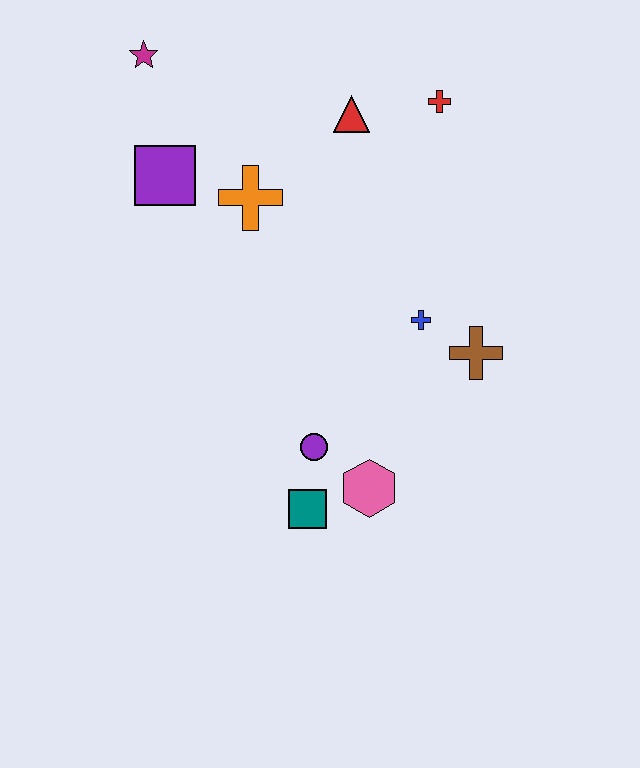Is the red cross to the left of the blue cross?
No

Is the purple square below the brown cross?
No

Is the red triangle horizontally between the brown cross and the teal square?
Yes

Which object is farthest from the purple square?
The pink hexagon is farthest from the purple square.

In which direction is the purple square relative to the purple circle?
The purple square is above the purple circle.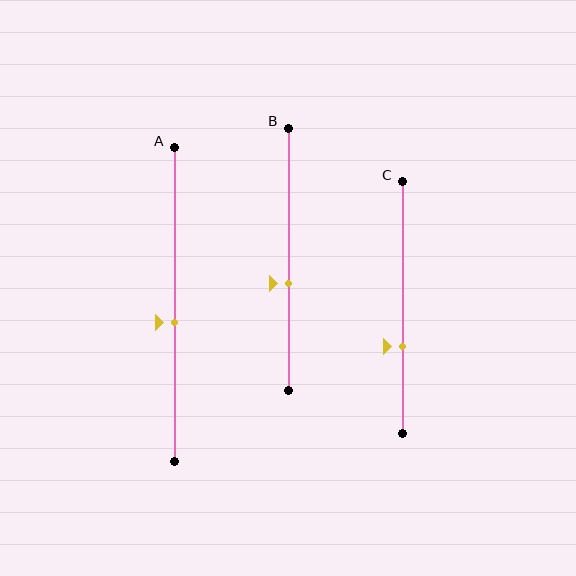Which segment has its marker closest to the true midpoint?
Segment A has its marker closest to the true midpoint.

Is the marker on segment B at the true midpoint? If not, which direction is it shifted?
No, the marker on segment B is shifted downward by about 9% of the segment length.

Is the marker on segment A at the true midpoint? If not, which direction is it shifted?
No, the marker on segment A is shifted downward by about 6% of the segment length.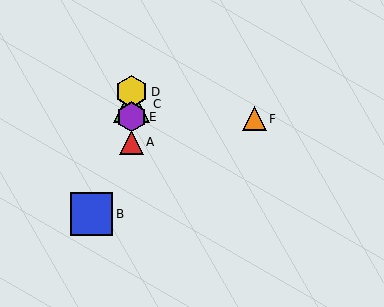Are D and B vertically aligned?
No, D is at x≈131 and B is at x≈91.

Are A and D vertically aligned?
Yes, both are at x≈131.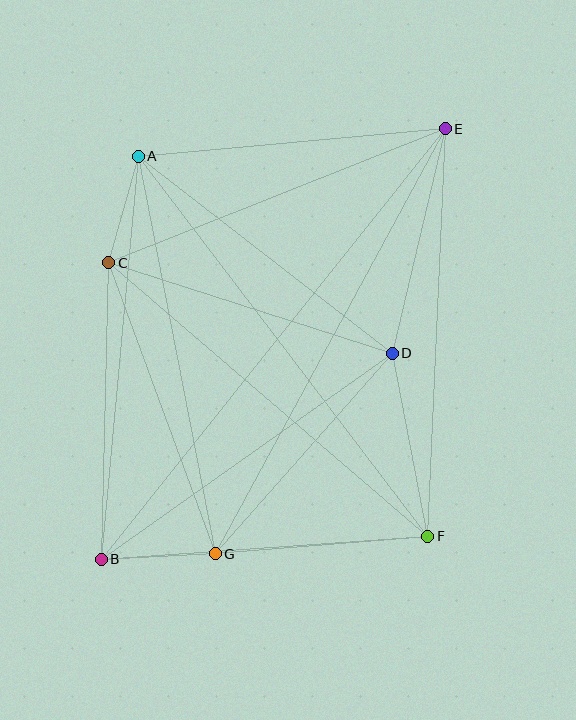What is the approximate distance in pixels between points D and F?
The distance between D and F is approximately 186 pixels.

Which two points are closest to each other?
Points A and C are closest to each other.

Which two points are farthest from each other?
Points B and E are farthest from each other.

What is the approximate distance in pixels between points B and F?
The distance between B and F is approximately 328 pixels.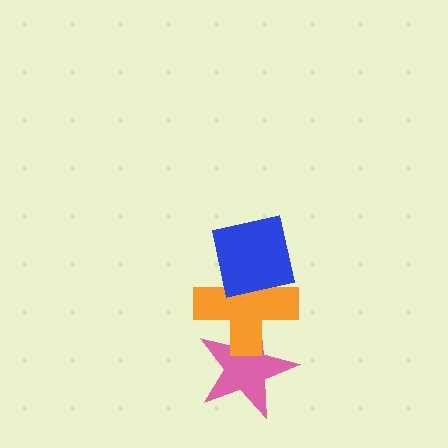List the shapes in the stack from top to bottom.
From top to bottom: the blue square, the orange cross, the pink star.